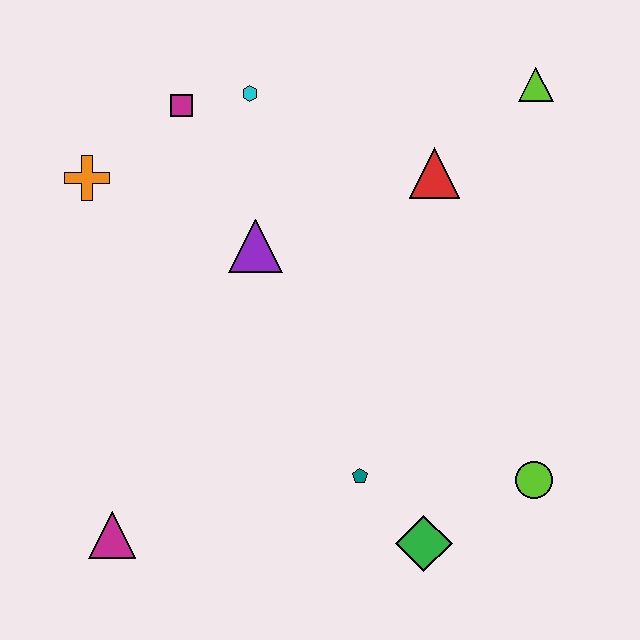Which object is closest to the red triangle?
The lime triangle is closest to the red triangle.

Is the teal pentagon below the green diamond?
No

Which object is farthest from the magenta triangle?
The lime triangle is farthest from the magenta triangle.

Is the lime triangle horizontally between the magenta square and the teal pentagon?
No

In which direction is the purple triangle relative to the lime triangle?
The purple triangle is to the left of the lime triangle.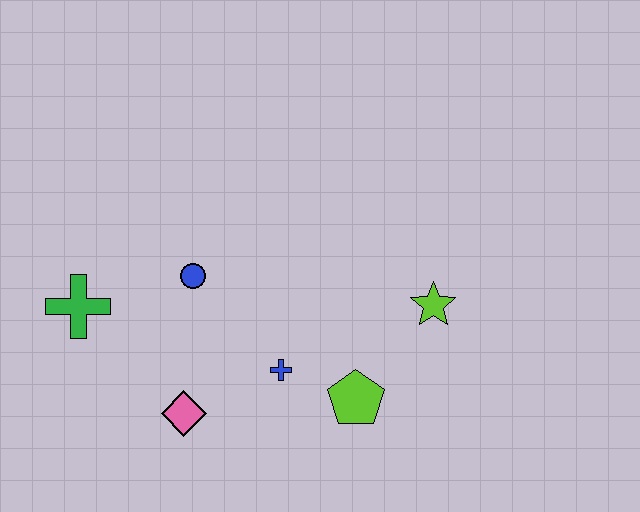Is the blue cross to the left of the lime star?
Yes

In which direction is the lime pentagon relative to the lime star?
The lime pentagon is below the lime star.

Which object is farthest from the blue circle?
The lime star is farthest from the blue circle.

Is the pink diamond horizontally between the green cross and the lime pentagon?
Yes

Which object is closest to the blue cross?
The lime pentagon is closest to the blue cross.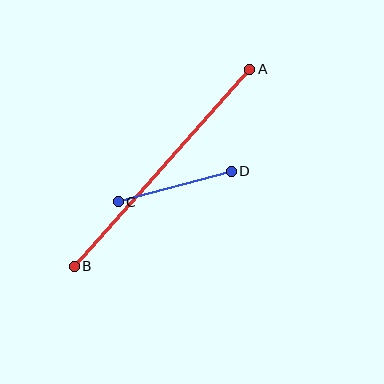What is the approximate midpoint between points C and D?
The midpoint is at approximately (175, 187) pixels.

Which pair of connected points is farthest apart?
Points A and B are farthest apart.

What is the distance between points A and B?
The distance is approximately 264 pixels.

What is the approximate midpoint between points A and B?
The midpoint is at approximately (162, 168) pixels.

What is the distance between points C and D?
The distance is approximately 117 pixels.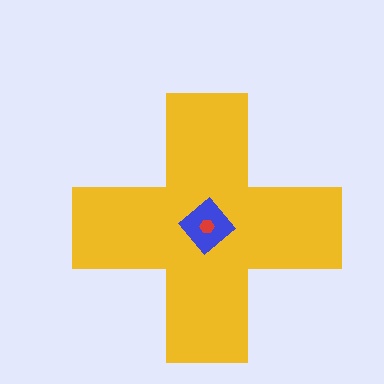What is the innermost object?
The red hexagon.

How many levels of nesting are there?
3.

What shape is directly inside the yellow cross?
The blue diamond.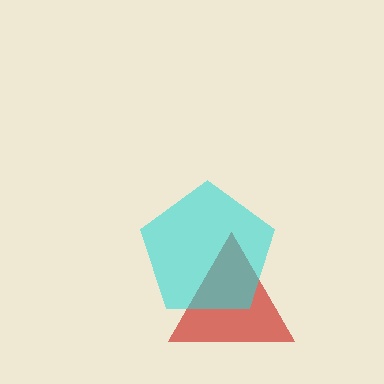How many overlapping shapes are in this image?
There are 2 overlapping shapes in the image.